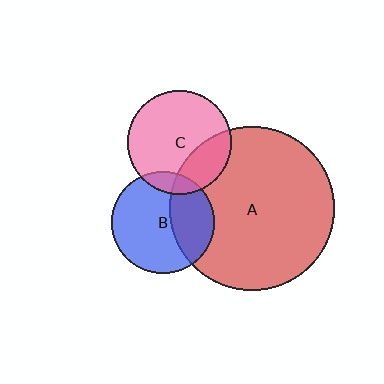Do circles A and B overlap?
Yes.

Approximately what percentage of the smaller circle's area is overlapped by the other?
Approximately 35%.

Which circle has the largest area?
Circle A (red).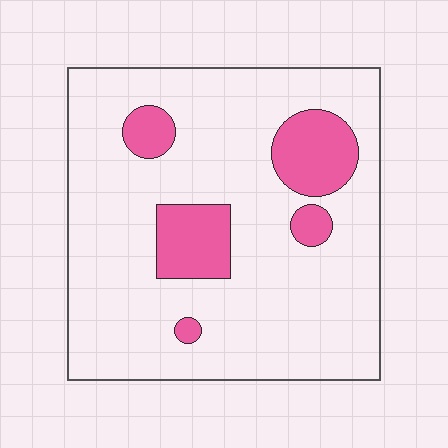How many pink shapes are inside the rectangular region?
5.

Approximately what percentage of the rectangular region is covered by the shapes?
Approximately 15%.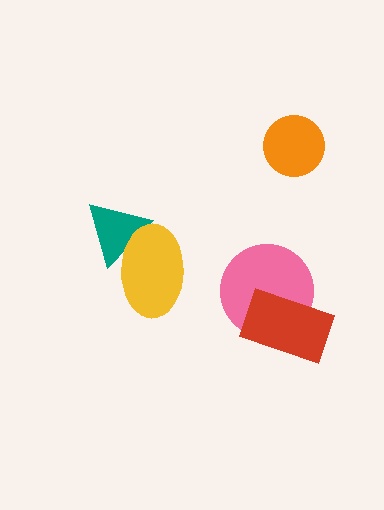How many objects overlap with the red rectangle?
1 object overlaps with the red rectangle.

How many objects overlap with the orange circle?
0 objects overlap with the orange circle.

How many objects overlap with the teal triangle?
1 object overlaps with the teal triangle.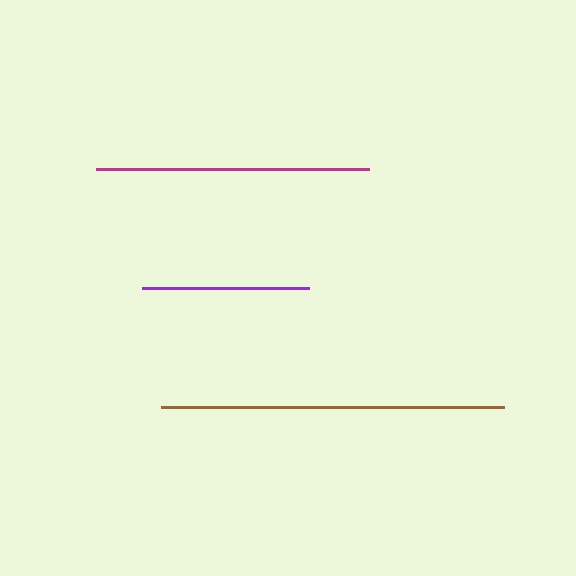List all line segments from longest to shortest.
From longest to shortest: brown, magenta, purple.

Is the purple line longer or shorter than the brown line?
The brown line is longer than the purple line.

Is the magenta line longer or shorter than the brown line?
The brown line is longer than the magenta line.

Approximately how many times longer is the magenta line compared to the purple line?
The magenta line is approximately 1.6 times the length of the purple line.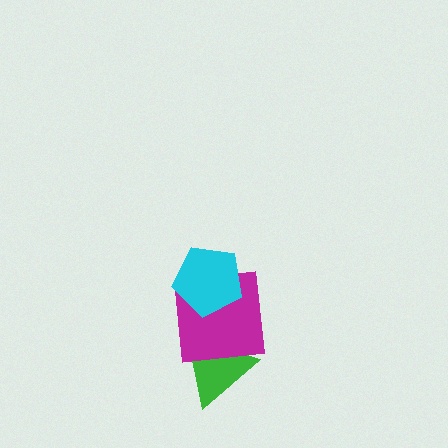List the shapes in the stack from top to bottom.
From top to bottom: the cyan pentagon, the magenta square, the green triangle.